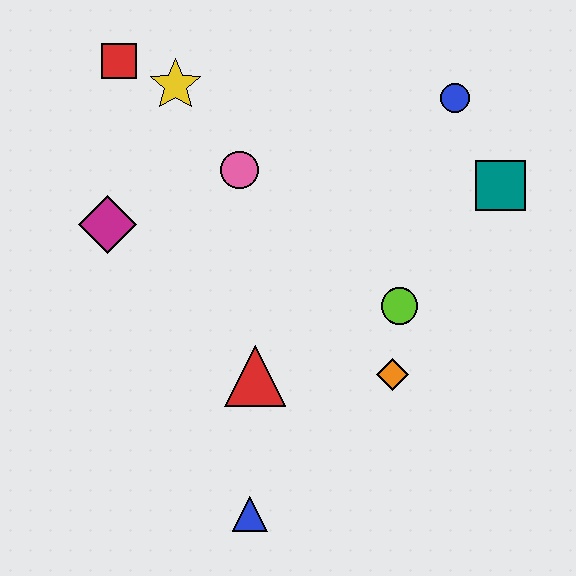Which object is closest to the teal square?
The blue circle is closest to the teal square.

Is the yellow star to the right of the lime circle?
No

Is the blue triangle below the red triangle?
Yes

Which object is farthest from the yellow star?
The blue triangle is farthest from the yellow star.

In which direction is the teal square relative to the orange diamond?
The teal square is above the orange diamond.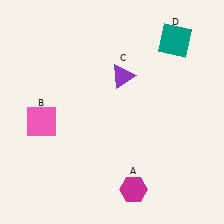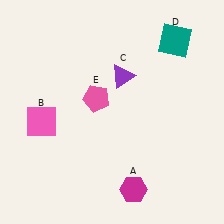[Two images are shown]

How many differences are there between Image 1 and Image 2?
There is 1 difference between the two images.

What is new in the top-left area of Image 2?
A pink pentagon (E) was added in the top-left area of Image 2.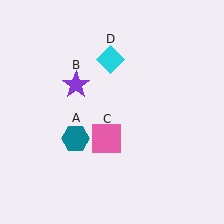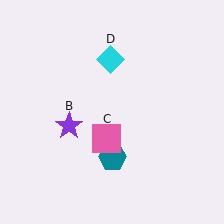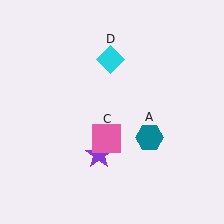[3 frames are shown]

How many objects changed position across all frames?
2 objects changed position: teal hexagon (object A), purple star (object B).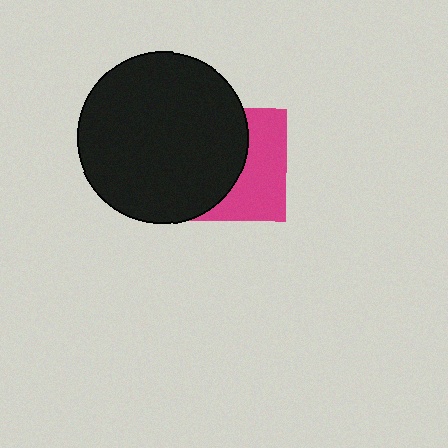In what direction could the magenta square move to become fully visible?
The magenta square could move right. That would shift it out from behind the black circle entirely.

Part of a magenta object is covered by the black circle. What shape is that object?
It is a square.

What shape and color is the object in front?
The object in front is a black circle.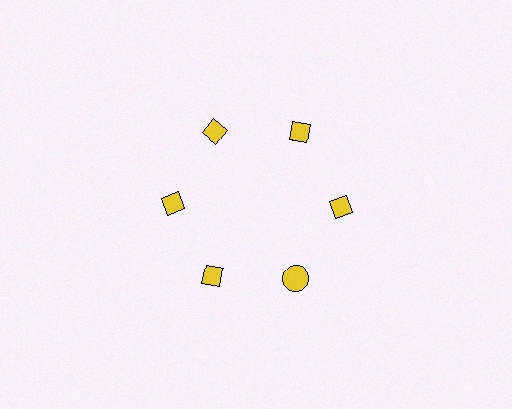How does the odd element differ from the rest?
It has a different shape: circle instead of diamond.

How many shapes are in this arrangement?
There are 6 shapes arranged in a ring pattern.